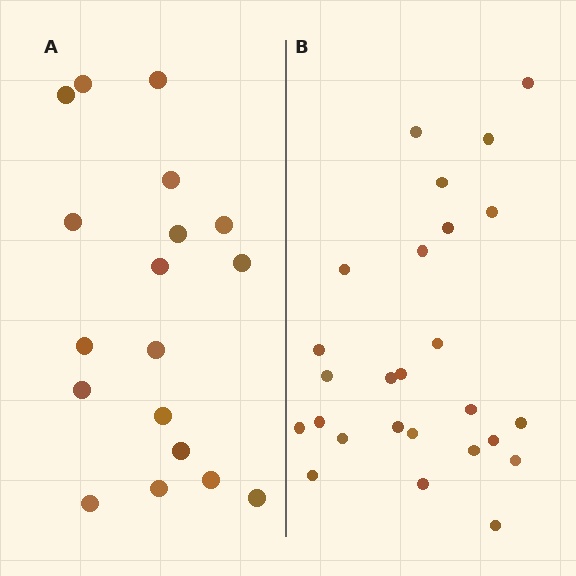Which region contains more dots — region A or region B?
Region B (the right region) has more dots.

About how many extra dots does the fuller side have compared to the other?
Region B has roughly 8 or so more dots than region A.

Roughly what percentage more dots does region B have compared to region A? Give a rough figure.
About 45% more.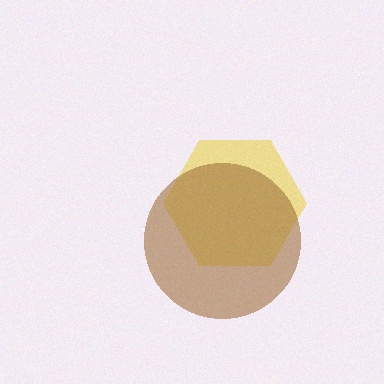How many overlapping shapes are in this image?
There are 2 overlapping shapes in the image.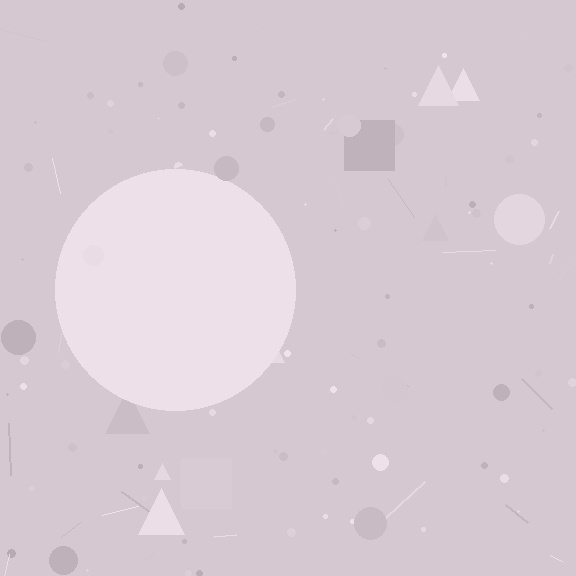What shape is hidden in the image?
A circle is hidden in the image.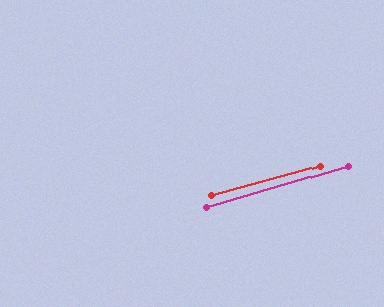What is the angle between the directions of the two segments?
Approximately 1 degree.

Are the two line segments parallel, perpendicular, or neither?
Parallel — their directions differ by only 1.0°.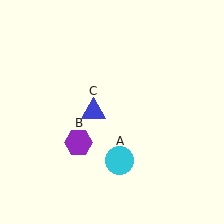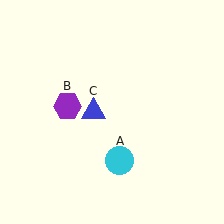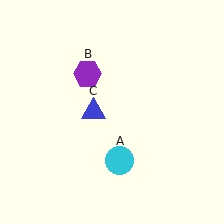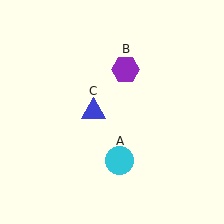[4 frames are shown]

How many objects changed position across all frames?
1 object changed position: purple hexagon (object B).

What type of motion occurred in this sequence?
The purple hexagon (object B) rotated clockwise around the center of the scene.